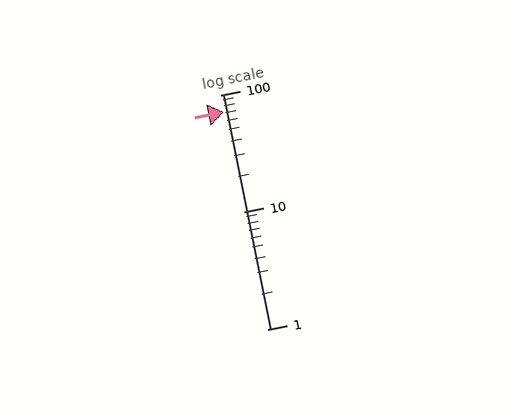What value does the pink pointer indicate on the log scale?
The pointer indicates approximately 71.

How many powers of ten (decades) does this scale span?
The scale spans 2 decades, from 1 to 100.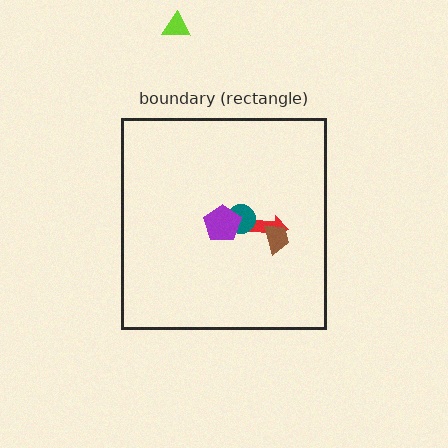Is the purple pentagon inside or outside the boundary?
Inside.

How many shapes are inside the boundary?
4 inside, 1 outside.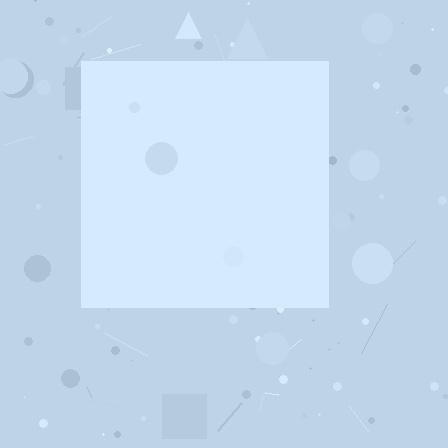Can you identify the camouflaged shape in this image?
The camouflaged shape is a square.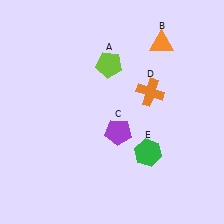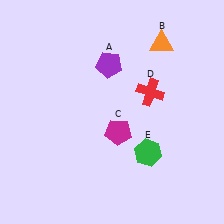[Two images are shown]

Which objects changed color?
A changed from lime to purple. C changed from purple to magenta. D changed from orange to red.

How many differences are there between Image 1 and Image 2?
There are 3 differences between the two images.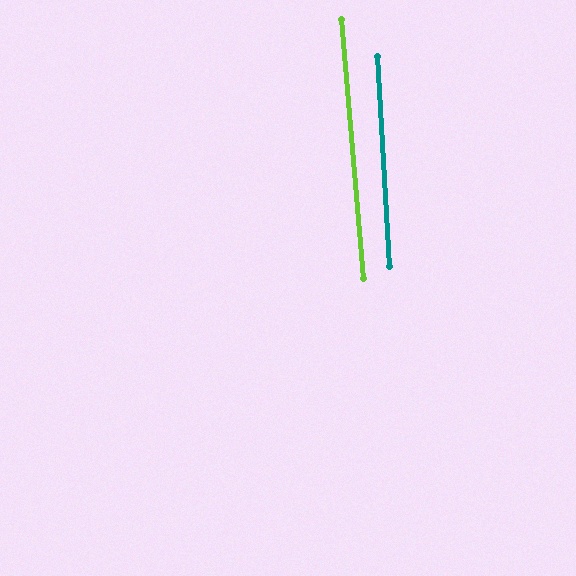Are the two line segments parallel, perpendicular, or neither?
Parallel — their directions differ by only 1.4°.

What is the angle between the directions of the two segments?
Approximately 1 degree.